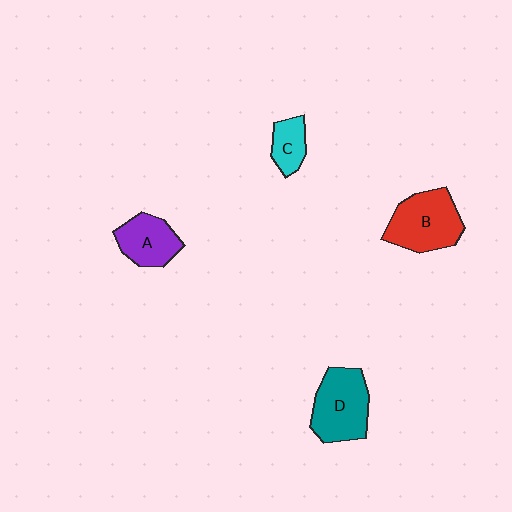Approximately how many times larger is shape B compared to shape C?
Approximately 2.2 times.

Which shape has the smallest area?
Shape C (cyan).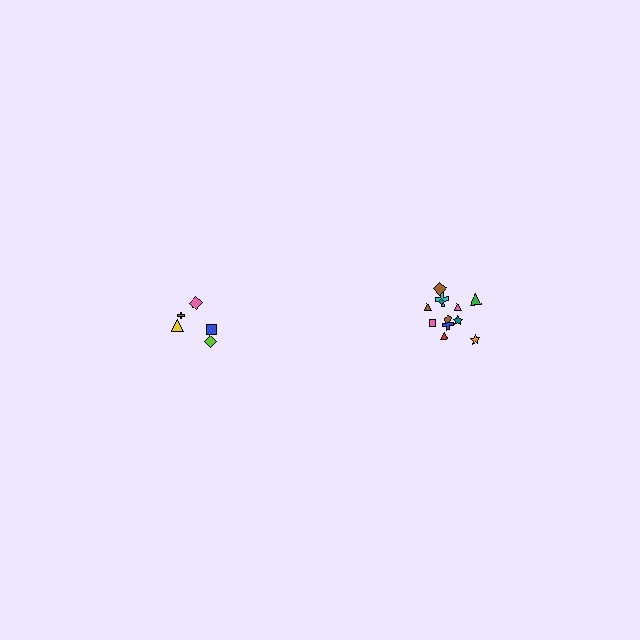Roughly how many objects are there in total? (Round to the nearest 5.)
Roughly 15 objects in total.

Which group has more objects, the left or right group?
The right group.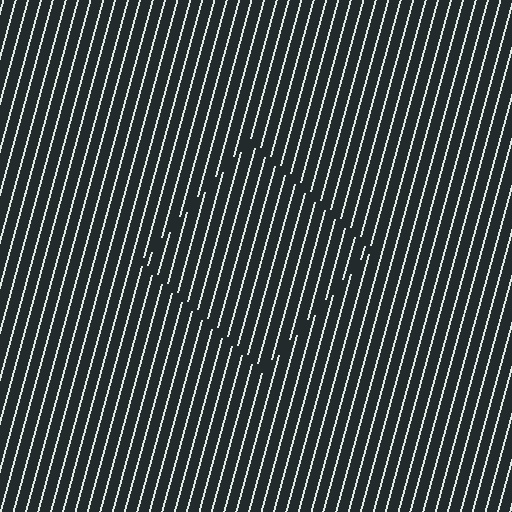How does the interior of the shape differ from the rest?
The interior of the shape contains the same grating, shifted by half a period — the contour is defined by the phase discontinuity where line-ends from the inner and outer gratings abut.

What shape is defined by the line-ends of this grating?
An illusory square. The interior of the shape contains the same grating, shifted by half a period — the contour is defined by the phase discontinuity where line-ends from the inner and outer gratings abut.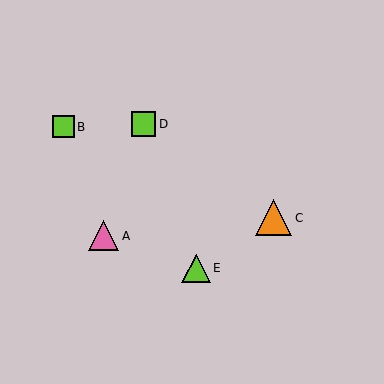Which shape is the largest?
The orange triangle (labeled C) is the largest.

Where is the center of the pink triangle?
The center of the pink triangle is at (103, 236).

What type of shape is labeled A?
Shape A is a pink triangle.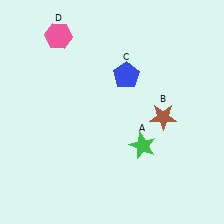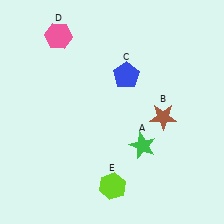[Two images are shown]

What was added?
A lime hexagon (E) was added in Image 2.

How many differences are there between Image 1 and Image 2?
There is 1 difference between the two images.